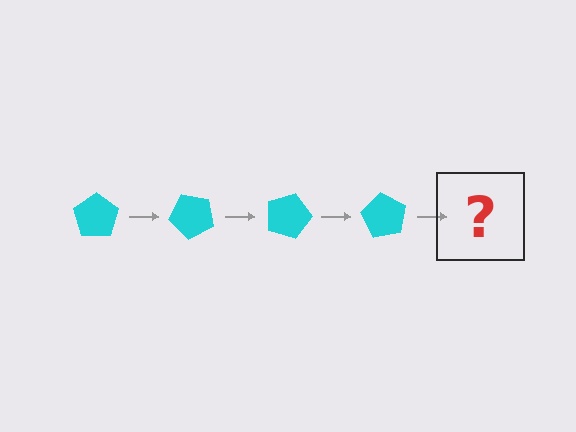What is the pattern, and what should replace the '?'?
The pattern is that the pentagon rotates 45 degrees each step. The '?' should be a cyan pentagon rotated 180 degrees.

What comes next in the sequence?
The next element should be a cyan pentagon rotated 180 degrees.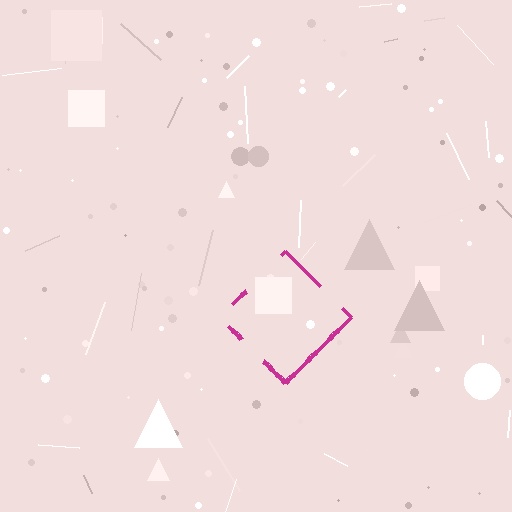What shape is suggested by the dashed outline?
The dashed outline suggests a diamond.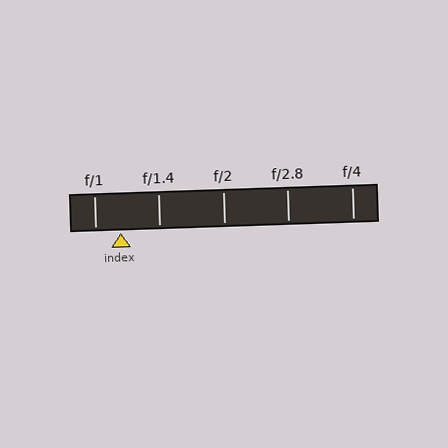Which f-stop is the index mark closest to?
The index mark is closest to f/1.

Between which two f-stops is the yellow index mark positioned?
The index mark is between f/1 and f/1.4.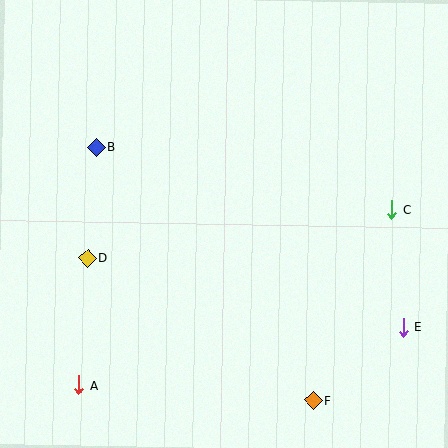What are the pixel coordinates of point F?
Point F is at (313, 400).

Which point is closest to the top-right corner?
Point C is closest to the top-right corner.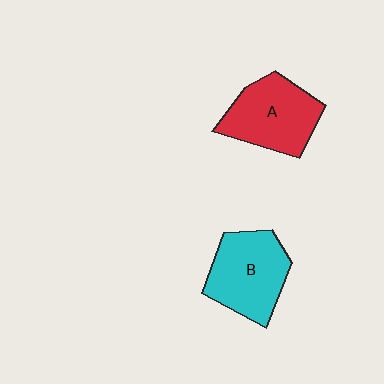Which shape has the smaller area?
Shape A (red).